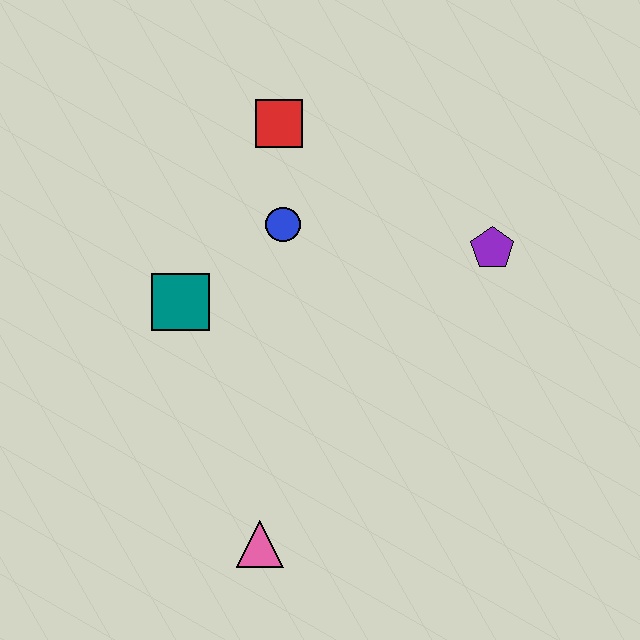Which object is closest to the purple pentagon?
The blue circle is closest to the purple pentagon.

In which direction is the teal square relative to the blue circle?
The teal square is to the left of the blue circle.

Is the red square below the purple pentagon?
No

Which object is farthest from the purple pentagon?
The pink triangle is farthest from the purple pentagon.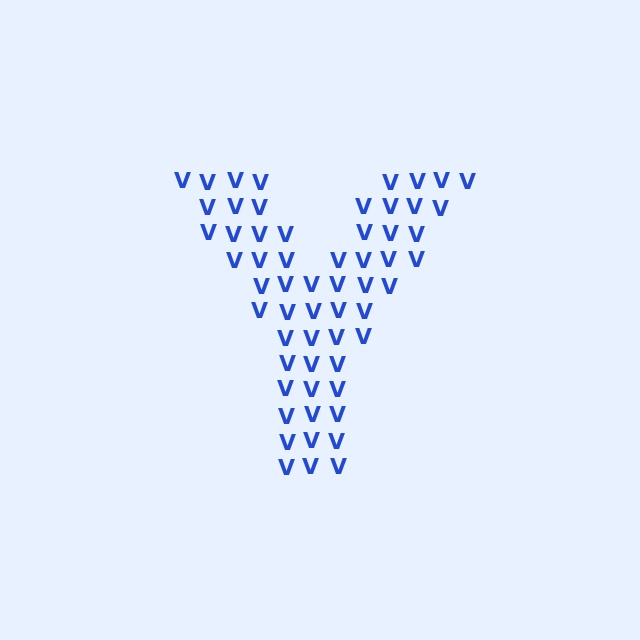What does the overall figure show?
The overall figure shows the letter Y.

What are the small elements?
The small elements are letter V's.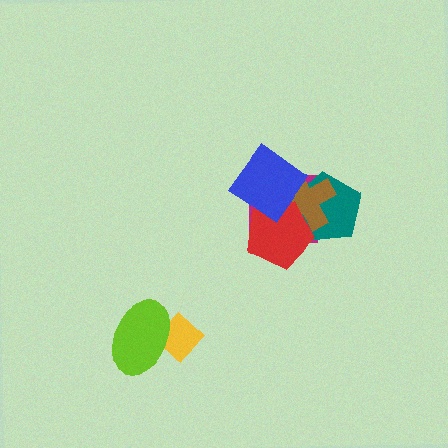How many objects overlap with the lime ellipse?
1 object overlaps with the lime ellipse.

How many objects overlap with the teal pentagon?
3 objects overlap with the teal pentagon.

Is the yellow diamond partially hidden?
Yes, it is partially covered by another shape.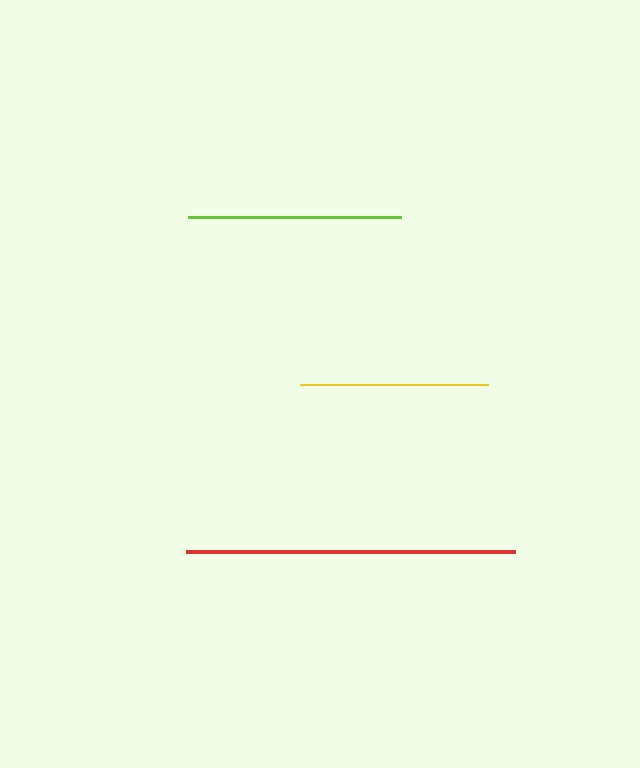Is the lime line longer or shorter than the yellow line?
The lime line is longer than the yellow line.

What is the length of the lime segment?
The lime segment is approximately 213 pixels long.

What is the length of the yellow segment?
The yellow segment is approximately 188 pixels long.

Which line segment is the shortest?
The yellow line is the shortest at approximately 188 pixels.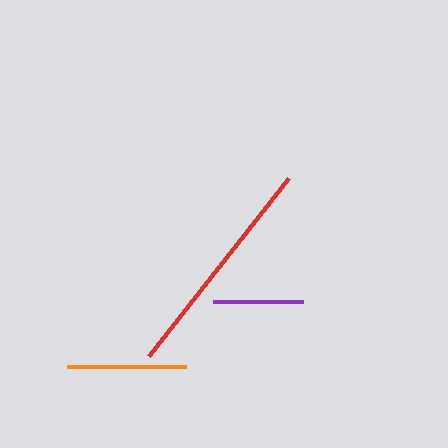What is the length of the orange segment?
The orange segment is approximately 120 pixels long.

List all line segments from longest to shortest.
From longest to shortest: red, orange, purple.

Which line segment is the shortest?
The purple line is the shortest at approximately 90 pixels.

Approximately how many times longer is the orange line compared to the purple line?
The orange line is approximately 1.3 times the length of the purple line.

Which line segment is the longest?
The red line is the longest at approximately 226 pixels.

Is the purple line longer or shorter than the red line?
The red line is longer than the purple line.